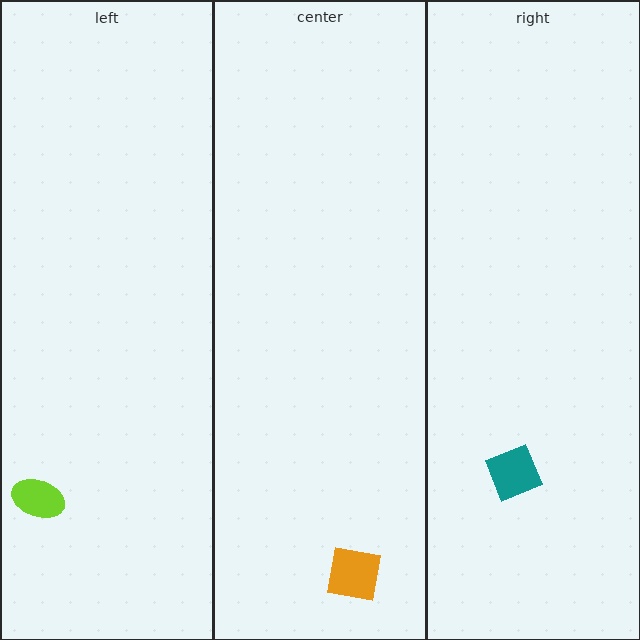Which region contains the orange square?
The center region.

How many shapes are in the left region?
1.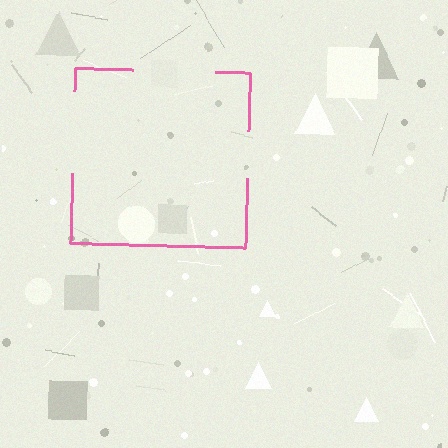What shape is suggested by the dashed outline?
The dashed outline suggests a square.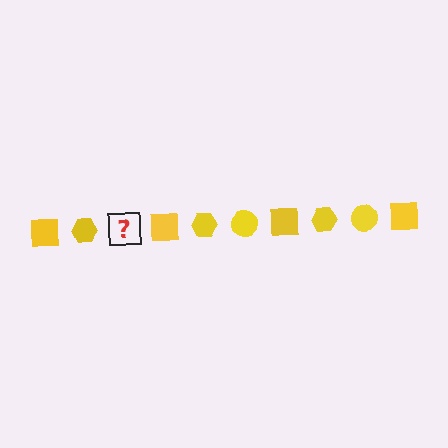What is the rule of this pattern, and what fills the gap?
The rule is that the pattern cycles through square, hexagon, circle shapes in yellow. The gap should be filled with a yellow circle.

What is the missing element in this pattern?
The missing element is a yellow circle.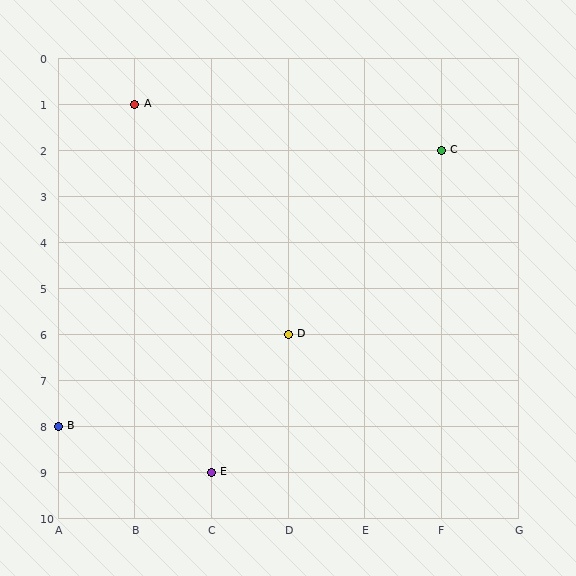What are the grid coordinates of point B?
Point B is at grid coordinates (A, 8).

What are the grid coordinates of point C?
Point C is at grid coordinates (F, 2).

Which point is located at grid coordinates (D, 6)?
Point D is at (D, 6).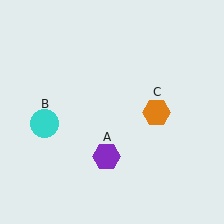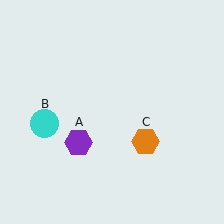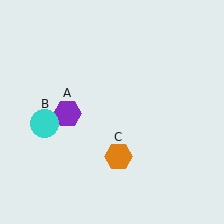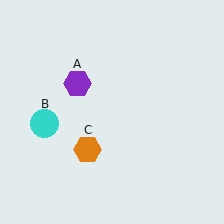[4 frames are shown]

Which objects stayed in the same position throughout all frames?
Cyan circle (object B) remained stationary.